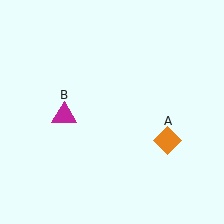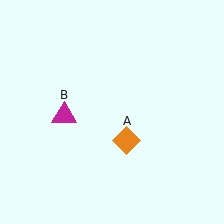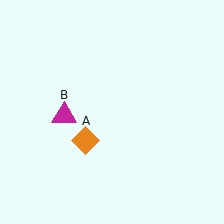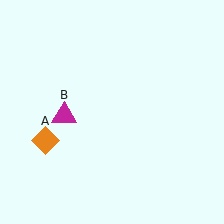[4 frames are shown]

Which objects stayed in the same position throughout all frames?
Magenta triangle (object B) remained stationary.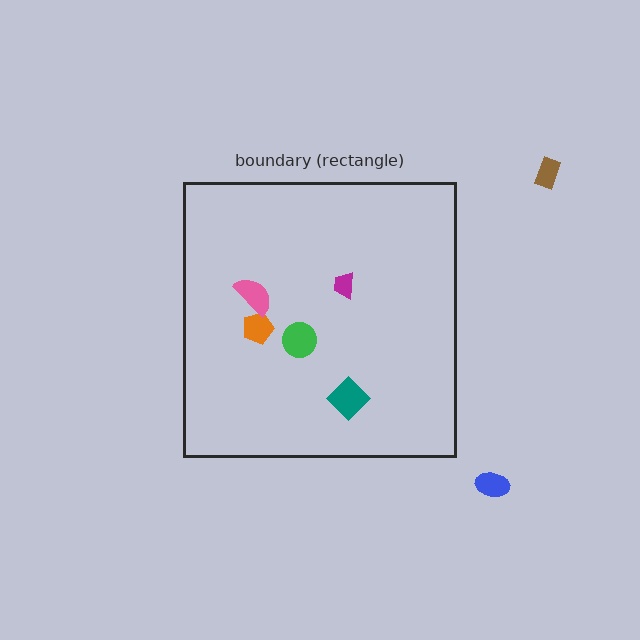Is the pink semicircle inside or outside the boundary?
Inside.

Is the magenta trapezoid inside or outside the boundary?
Inside.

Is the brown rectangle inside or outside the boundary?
Outside.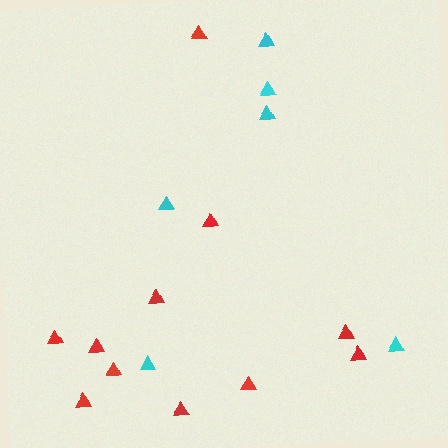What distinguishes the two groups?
There are 2 groups: one group of red triangles (11) and one group of cyan triangles (6).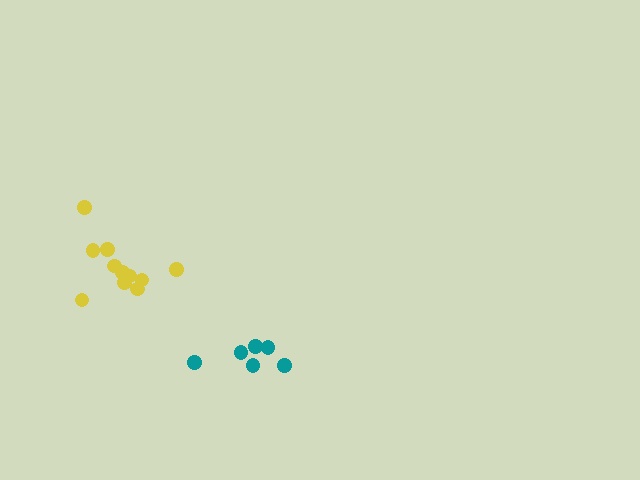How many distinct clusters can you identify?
There are 2 distinct clusters.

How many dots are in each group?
Group 1: 6 dots, Group 2: 11 dots (17 total).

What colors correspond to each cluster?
The clusters are colored: teal, yellow.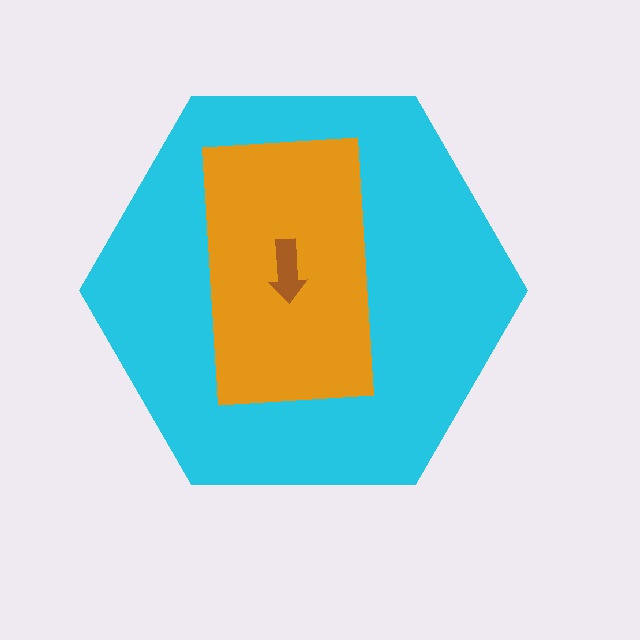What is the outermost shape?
The cyan hexagon.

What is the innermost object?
The brown arrow.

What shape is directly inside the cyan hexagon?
The orange rectangle.